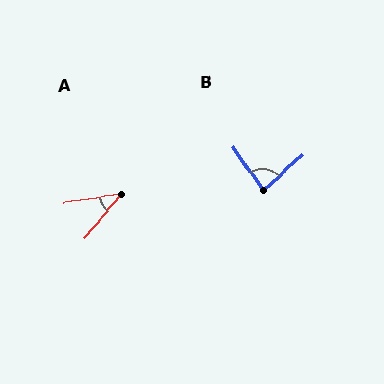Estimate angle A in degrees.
Approximately 41 degrees.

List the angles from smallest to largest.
A (41°), B (83°).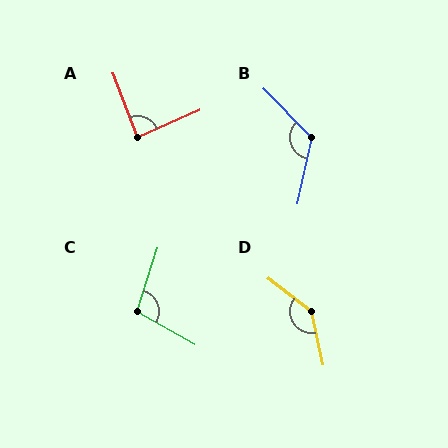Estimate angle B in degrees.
Approximately 124 degrees.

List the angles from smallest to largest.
A (87°), C (102°), B (124°), D (140°).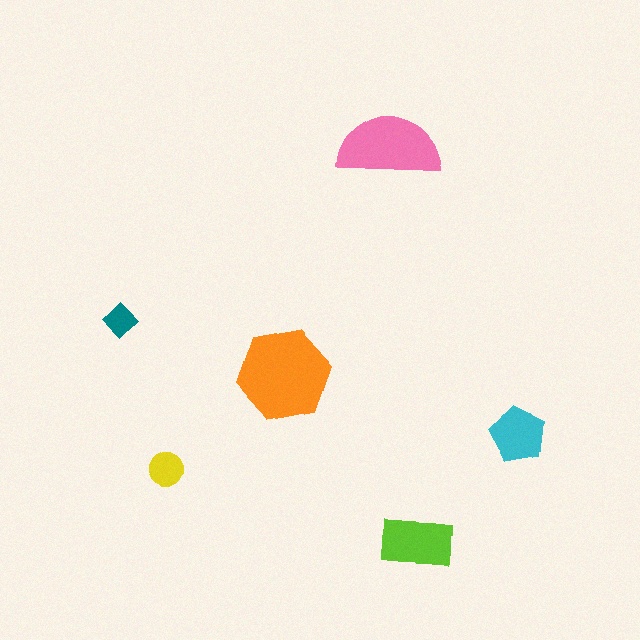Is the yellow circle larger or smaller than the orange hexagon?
Smaller.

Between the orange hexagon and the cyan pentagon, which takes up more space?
The orange hexagon.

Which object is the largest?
The orange hexagon.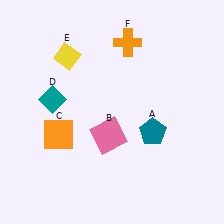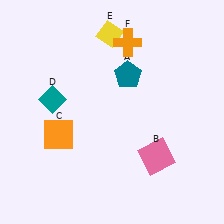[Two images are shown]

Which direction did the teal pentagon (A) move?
The teal pentagon (A) moved up.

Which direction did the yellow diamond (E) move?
The yellow diamond (E) moved right.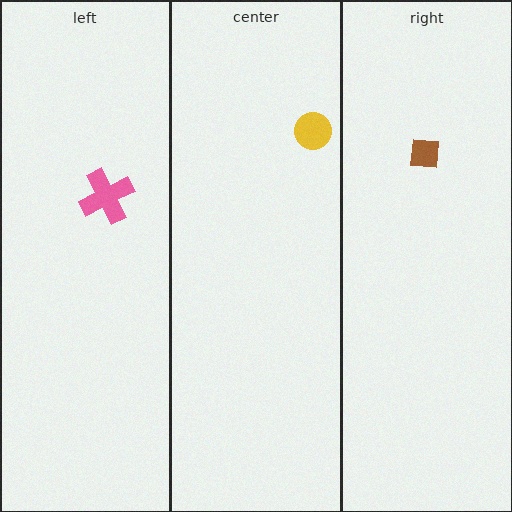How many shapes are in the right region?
1.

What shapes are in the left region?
The pink cross.